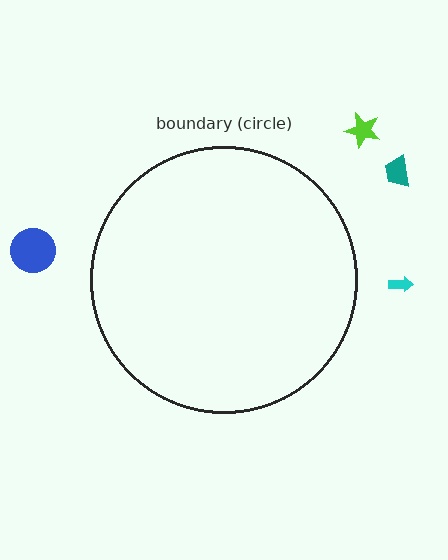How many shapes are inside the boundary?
0 inside, 4 outside.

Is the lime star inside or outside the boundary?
Outside.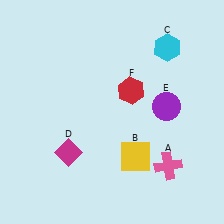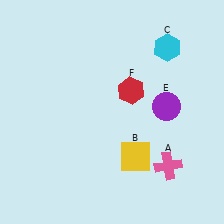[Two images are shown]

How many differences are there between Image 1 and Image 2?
There is 1 difference between the two images.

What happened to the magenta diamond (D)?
The magenta diamond (D) was removed in Image 2. It was in the bottom-left area of Image 1.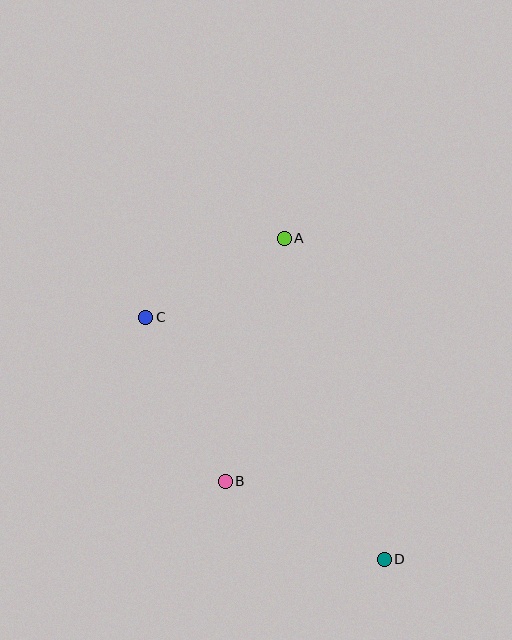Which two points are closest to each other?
Points A and C are closest to each other.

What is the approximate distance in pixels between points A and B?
The distance between A and B is approximately 250 pixels.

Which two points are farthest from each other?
Points C and D are farthest from each other.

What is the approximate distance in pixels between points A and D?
The distance between A and D is approximately 336 pixels.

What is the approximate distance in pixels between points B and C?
The distance between B and C is approximately 182 pixels.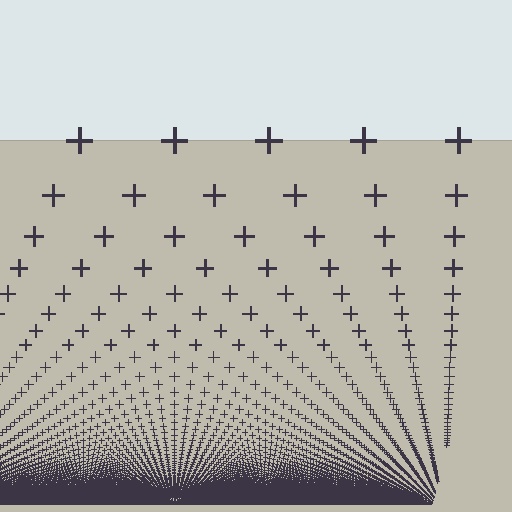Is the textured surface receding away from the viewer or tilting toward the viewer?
The surface appears to tilt toward the viewer. Texture elements get larger and sparser toward the top.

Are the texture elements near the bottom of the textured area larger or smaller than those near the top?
Smaller. The gradient is inverted — elements near the bottom are smaller and denser.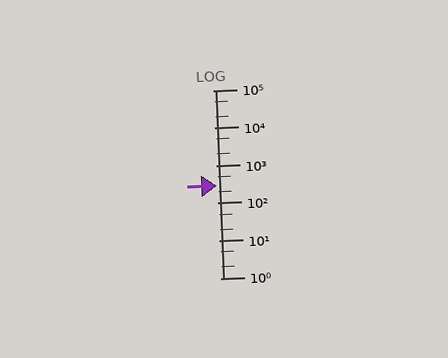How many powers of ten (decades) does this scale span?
The scale spans 5 decades, from 1 to 100000.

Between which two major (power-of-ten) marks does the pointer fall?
The pointer is between 100 and 1000.